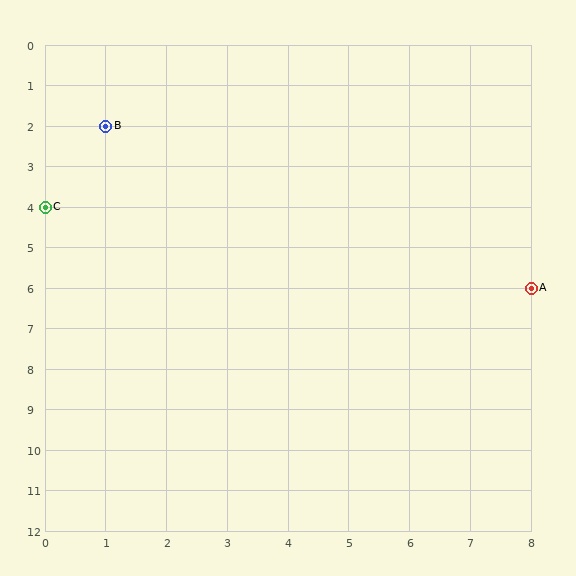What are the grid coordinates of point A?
Point A is at grid coordinates (8, 6).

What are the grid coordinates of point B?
Point B is at grid coordinates (1, 2).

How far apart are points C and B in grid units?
Points C and B are 1 column and 2 rows apart (about 2.2 grid units diagonally).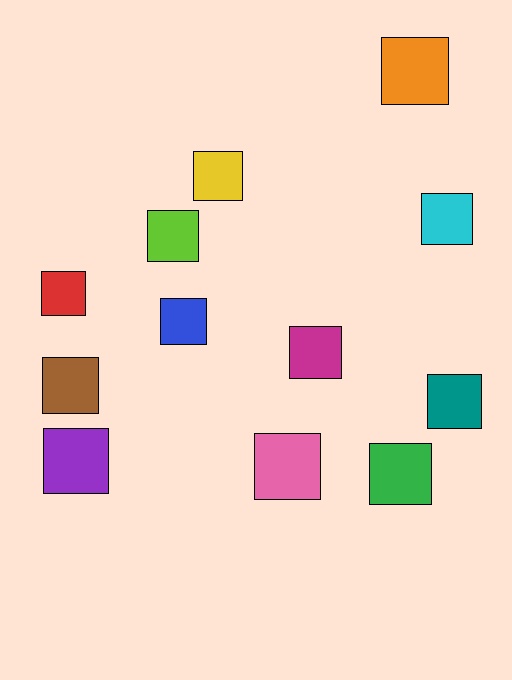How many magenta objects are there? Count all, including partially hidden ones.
There is 1 magenta object.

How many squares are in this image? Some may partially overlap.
There are 12 squares.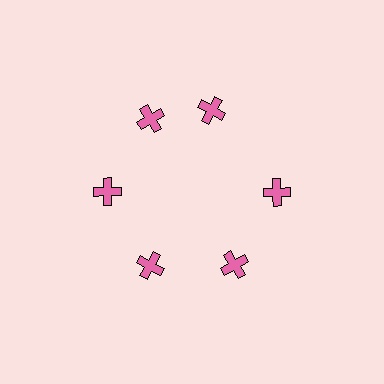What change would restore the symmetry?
The symmetry would be restored by rotating it back into even spacing with its neighbors so that all 6 crosses sit at equal angles and equal distance from the center.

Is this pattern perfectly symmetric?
No. The 6 pink crosses are arranged in a ring, but one element near the 1 o'clock position is rotated out of alignment along the ring, breaking the 6-fold rotational symmetry.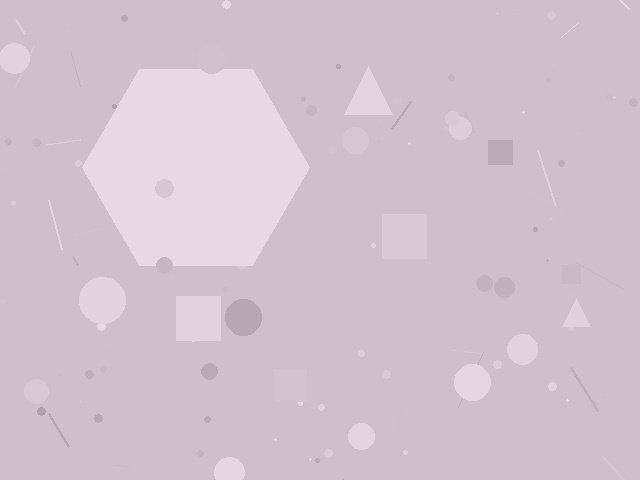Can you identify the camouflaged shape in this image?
The camouflaged shape is a hexagon.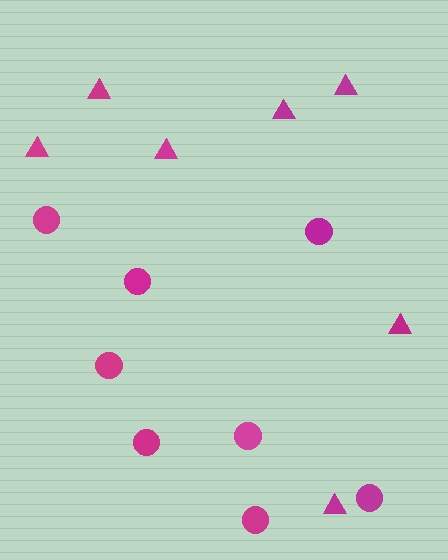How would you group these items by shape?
There are 2 groups: one group of triangles (7) and one group of circles (8).